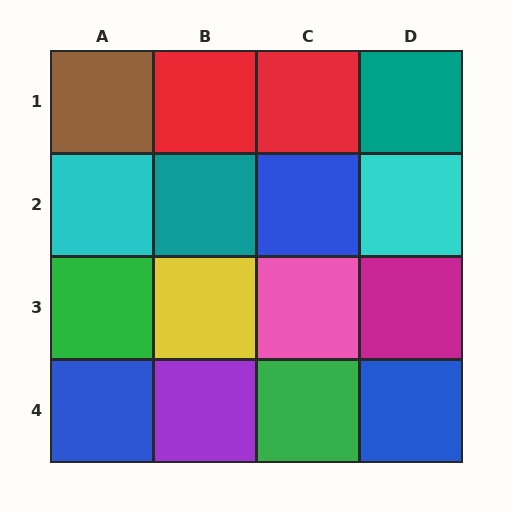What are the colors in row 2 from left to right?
Cyan, teal, blue, cyan.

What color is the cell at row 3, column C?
Pink.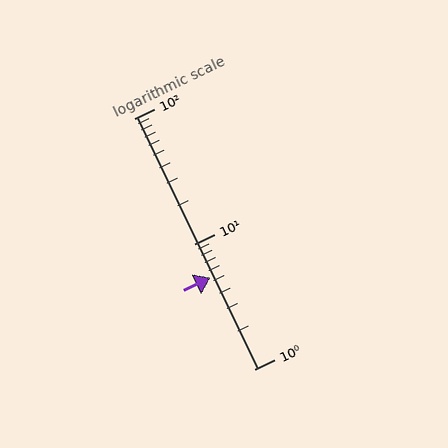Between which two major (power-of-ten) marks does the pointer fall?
The pointer is between 1 and 10.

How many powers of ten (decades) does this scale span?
The scale spans 2 decades, from 1 to 100.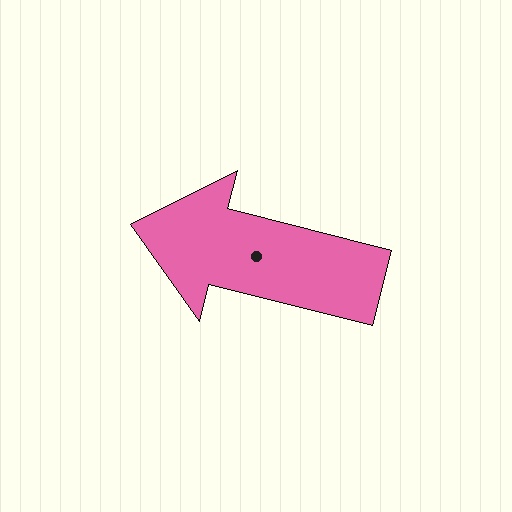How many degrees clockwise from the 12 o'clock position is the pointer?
Approximately 284 degrees.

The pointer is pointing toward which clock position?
Roughly 9 o'clock.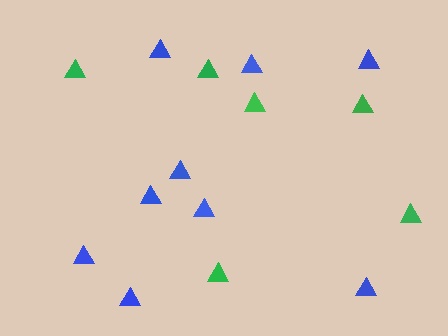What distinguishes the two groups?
There are 2 groups: one group of green triangles (6) and one group of blue triangles (9).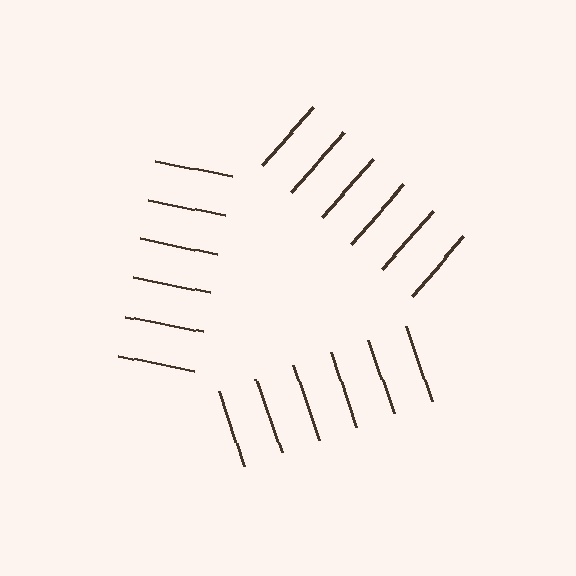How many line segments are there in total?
18 — 6 along each of the 3 edges.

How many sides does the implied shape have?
3 sides — the line-ends trace a triangle.